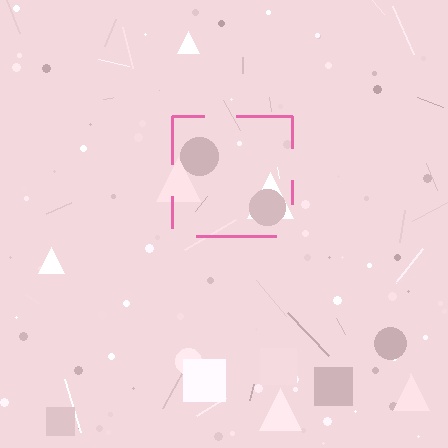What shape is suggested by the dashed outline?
The dashed outline suggests a square.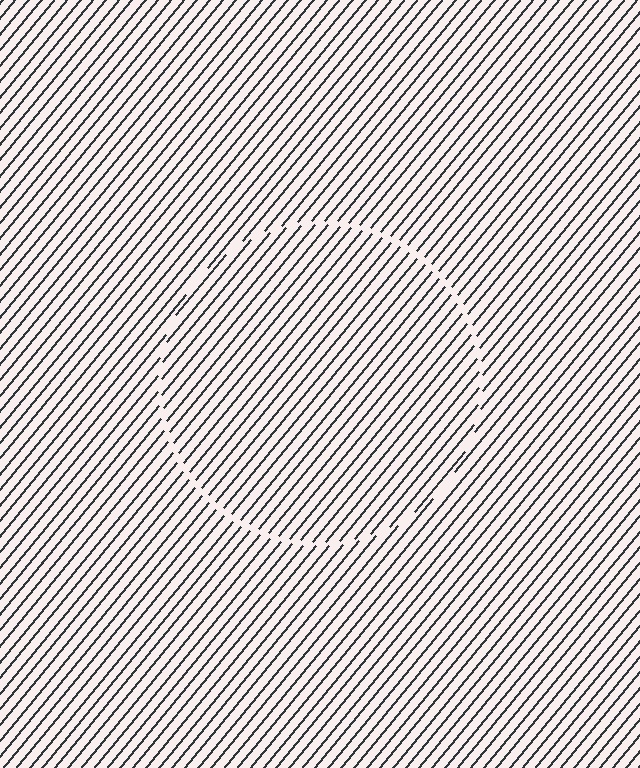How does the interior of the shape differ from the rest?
The interior of the shape contains the same grating, shifted by half a period — the contour is defined by the phase discontinuity where line-ends from the inner and outer gratings abut.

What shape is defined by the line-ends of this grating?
An illusory circle. The interior of the shape contains the same grating, shifted by half a period — the contour is defined by the phase discontinuity where line-ends from the inner and outer gratings abut.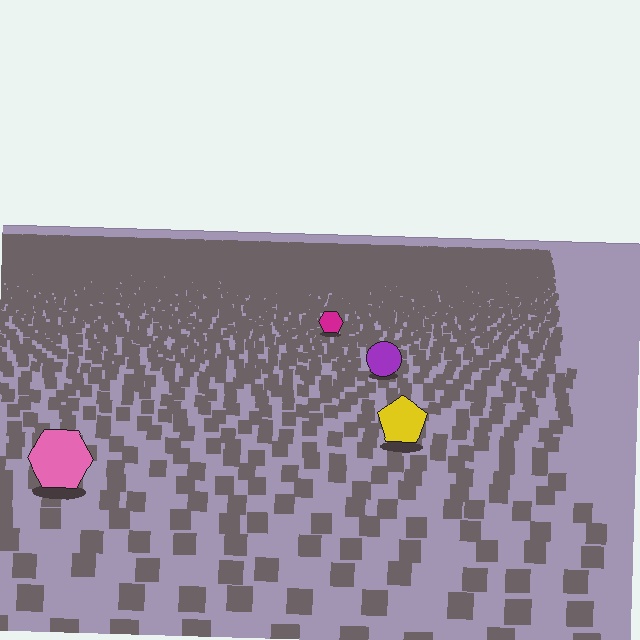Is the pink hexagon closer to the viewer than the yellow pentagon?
Yes. The pink hexagon is closer — you can tell from the texture gradient: the ground texture is coarser near it.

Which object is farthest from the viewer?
The magenta hexagon is farthest from the viewer. It appears smaller and the ground texture around it is denser.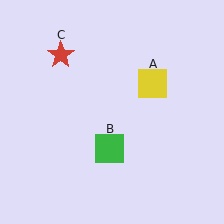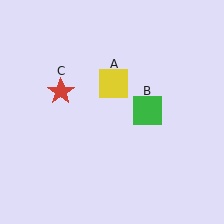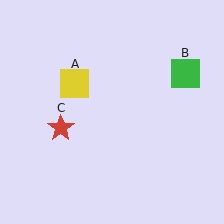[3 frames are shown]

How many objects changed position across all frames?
3 objects changed position: yellow square (object A), green square (object B), red star (object C).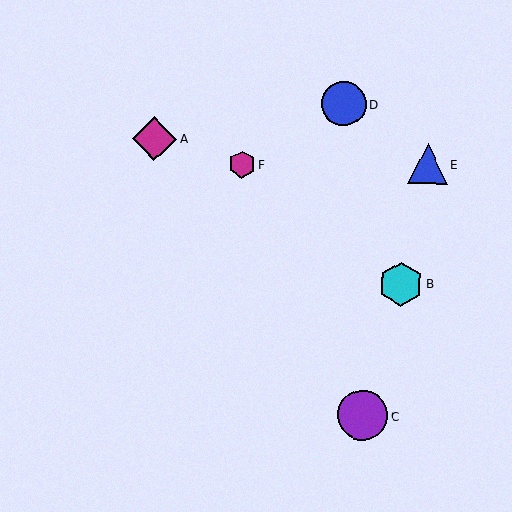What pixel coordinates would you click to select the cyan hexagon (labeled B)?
Click at (401, 284) to select the cyan hexagon B.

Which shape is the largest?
The purple circle (labeled C) is the largest.